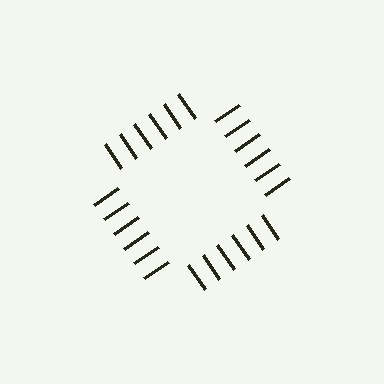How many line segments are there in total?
24 — 6 along each of the 4 edges.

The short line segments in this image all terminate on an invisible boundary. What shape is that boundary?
An illusory square — the line segments terminate on its edges but no continuous stroke is drawn.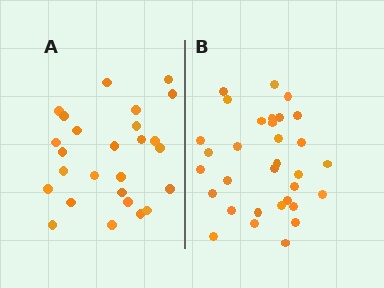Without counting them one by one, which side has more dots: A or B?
Region B (the right region) has more dots.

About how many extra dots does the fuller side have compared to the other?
Region B has about 6 more dots than region A.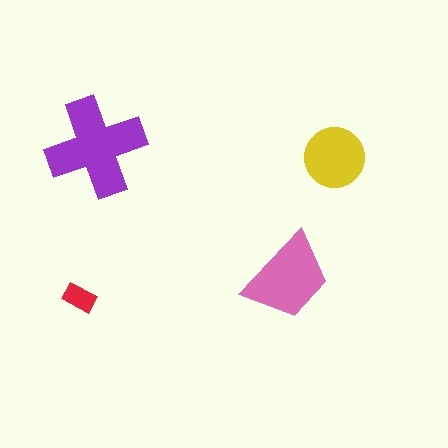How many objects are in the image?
There are 4 objects in the image.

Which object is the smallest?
The red rectangle.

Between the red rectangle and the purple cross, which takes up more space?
The purple cross.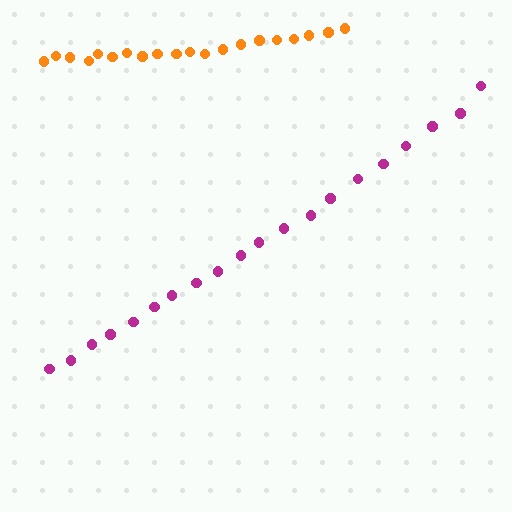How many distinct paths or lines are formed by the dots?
There are 2 distinct paths.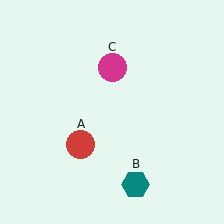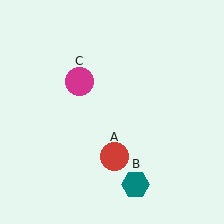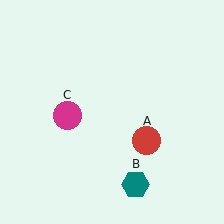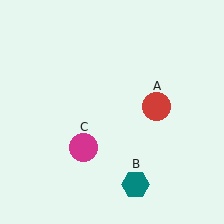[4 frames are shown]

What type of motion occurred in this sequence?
The red circle (object A), magenta circle (object C) rotated counterclockwise around the center of the scene.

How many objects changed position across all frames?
2 objects changed position: red circle (object A), magenta circle (object C).